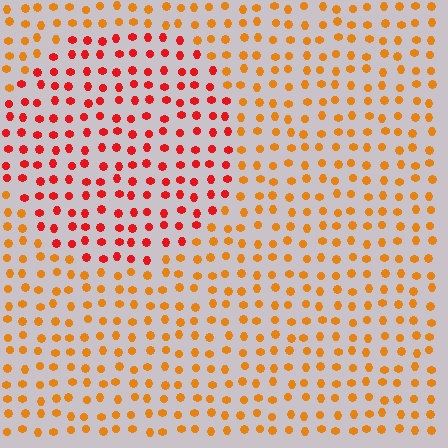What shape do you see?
I see a circle.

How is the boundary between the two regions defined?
The boundary is defined purely by a slight shift in hue (about 34 degrees). Spacing, size, and orientation are identical on both sides.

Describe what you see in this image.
The image is filled with small orange elements in a uniform arrangement. A circle-shaped region is visible where the elements are tinted to a slightly different hue, forming a subtle color boundary.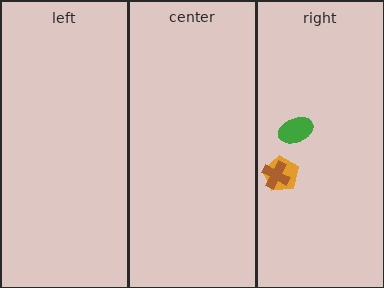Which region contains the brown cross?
The right region.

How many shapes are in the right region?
3.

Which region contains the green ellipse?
The right region.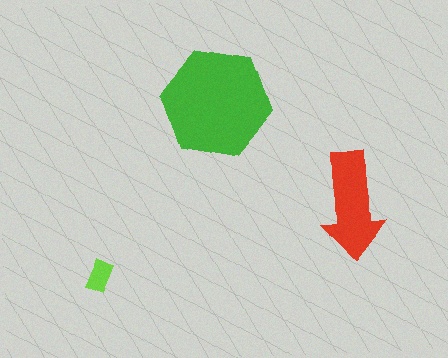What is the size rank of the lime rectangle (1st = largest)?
3rd.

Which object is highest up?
The green hexagon is topmost.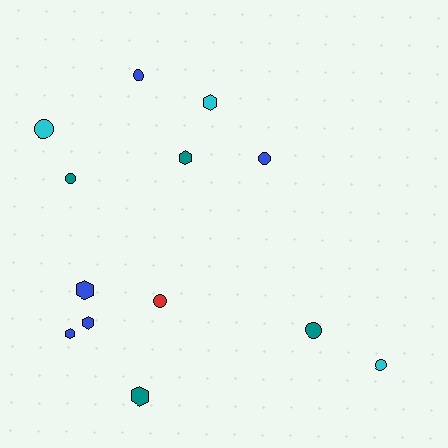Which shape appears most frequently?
Circle, with 7 objects.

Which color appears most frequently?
Blue, with 5 objects.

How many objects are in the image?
There are 13 objects.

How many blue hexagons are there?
There are 3 blue hexagons.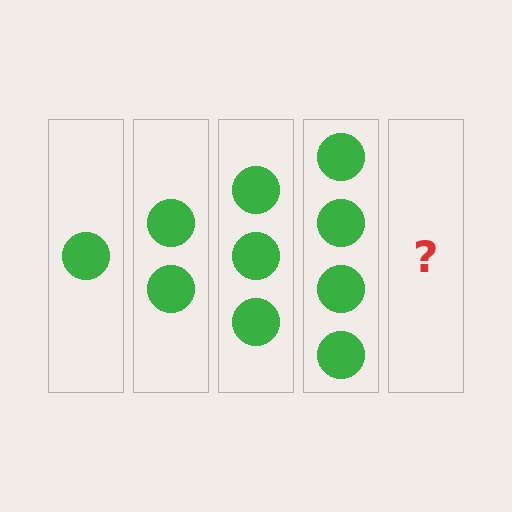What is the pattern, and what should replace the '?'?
The pattern is that each step adds one more circle. The '?' should be 5 circles.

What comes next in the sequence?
The next element should be 5 circles.